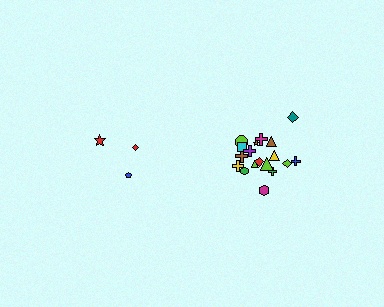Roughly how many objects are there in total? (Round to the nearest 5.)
Roughly 20 objects in total.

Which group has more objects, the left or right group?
The right group.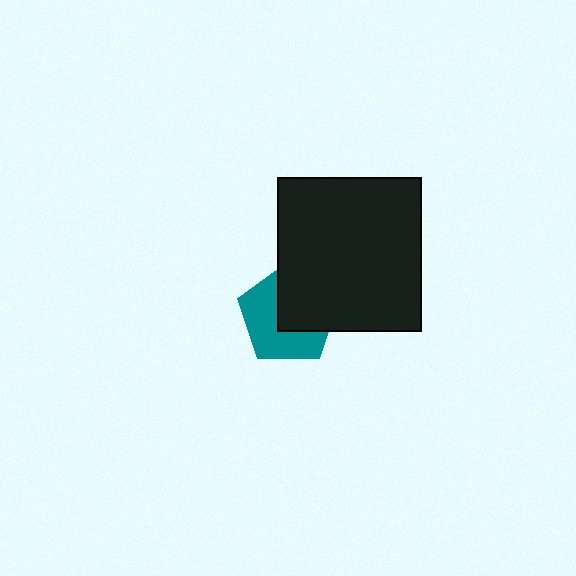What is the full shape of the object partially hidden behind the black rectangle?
The partially hidden object is a teal pentagon.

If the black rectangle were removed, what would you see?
You would see the complete teal pentagon.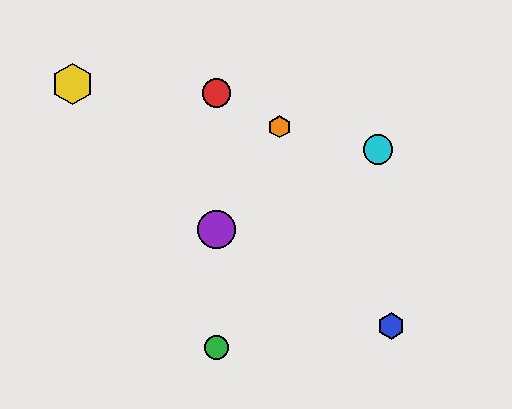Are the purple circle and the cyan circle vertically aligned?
No, the purple circle is at x≈217 and the cyan circle is at x≈378.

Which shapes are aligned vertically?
The red circle, the green circle, the purple circle are aligned vertically.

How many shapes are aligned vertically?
3 shapes (the red circle, the green circle, the purple circle) are aligned vertically.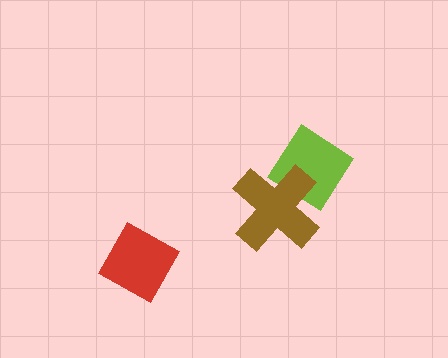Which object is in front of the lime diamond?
The brown cross is in front of the lime diamond.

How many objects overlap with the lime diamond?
1 object overlaps with the lime diamond.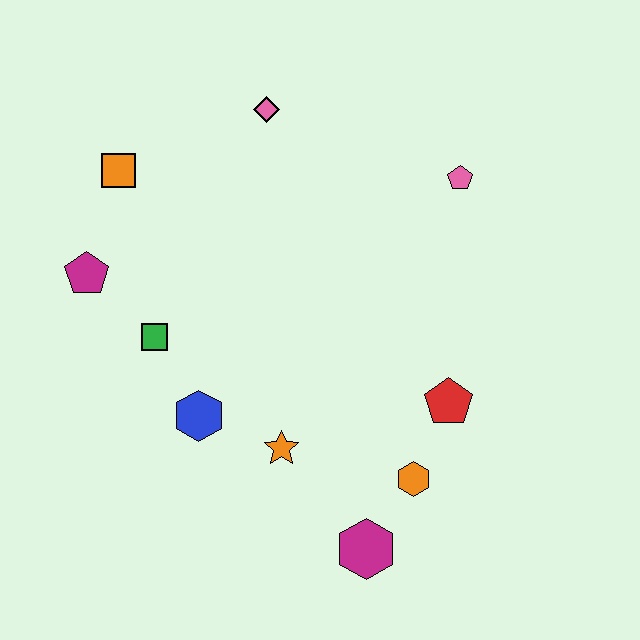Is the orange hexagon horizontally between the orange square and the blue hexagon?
No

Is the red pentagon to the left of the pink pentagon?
Yes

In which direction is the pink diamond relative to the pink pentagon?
The pink diamond is to the left of the pink pentagon.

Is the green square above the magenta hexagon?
Yes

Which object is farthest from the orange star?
The pink diamond is farthest from the orange star.